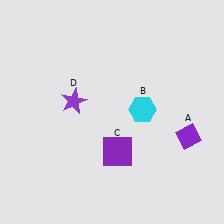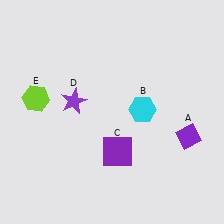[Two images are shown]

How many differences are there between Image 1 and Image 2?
There is 1 difference between the two images.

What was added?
A lime hexagon (E) was added in Image 2.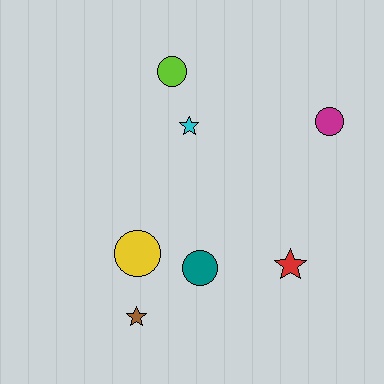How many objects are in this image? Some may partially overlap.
There are 7 objects.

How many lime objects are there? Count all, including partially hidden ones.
There is 1 lime object.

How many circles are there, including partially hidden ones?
There are 4 circles.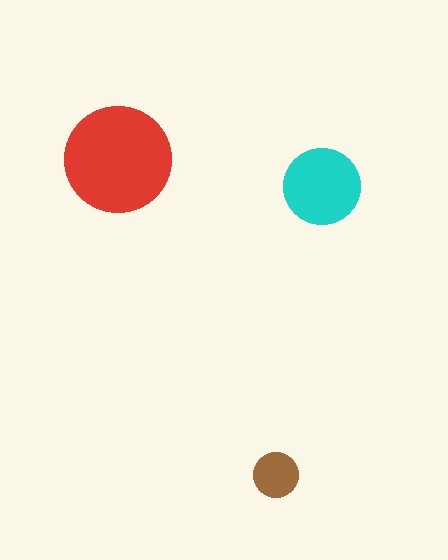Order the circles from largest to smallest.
the red one, the cyan one, the brown one.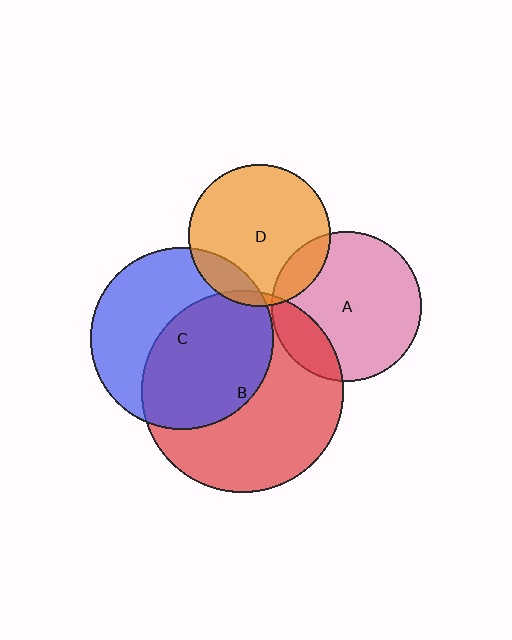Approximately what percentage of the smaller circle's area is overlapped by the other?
Approximately 5%.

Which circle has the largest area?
Circle B (red).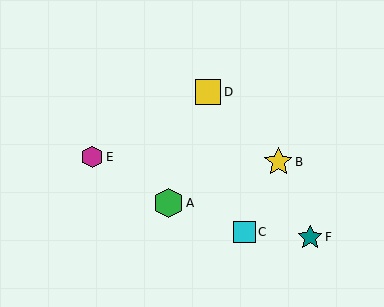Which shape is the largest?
The green hexagon (labeled A) is the largest.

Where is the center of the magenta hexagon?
The center of the magenta hexagon is at (92, 157).